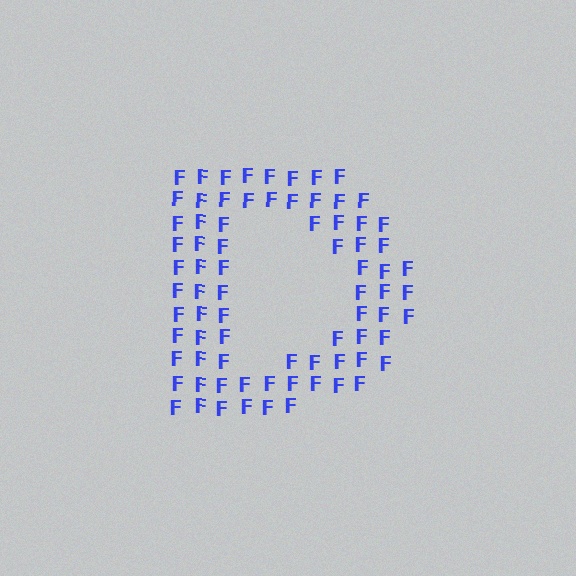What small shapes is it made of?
It is made of small letter F's.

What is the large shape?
The large shape is the letter D.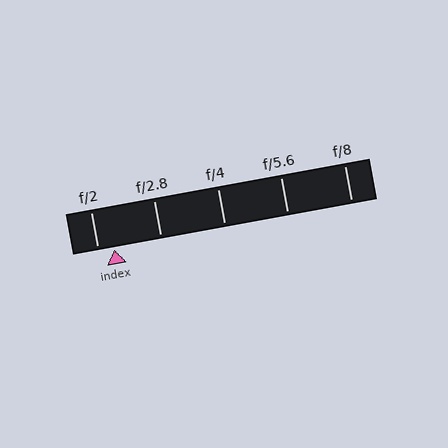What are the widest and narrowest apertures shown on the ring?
The widest aperture shown is f/2 and the narrowest is f/8.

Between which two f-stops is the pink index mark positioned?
The index mark is between f/2 and f/2.8.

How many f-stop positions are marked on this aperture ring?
There are 5 f-stop positions marked.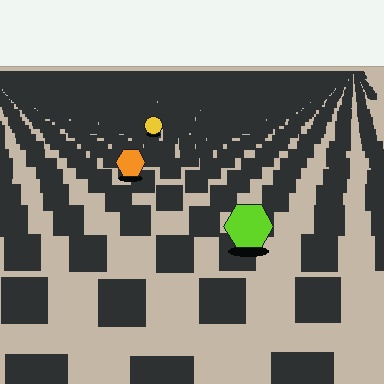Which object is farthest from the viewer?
The yellow circle is farthest from the viewer. It appears smaller and the ground texture around it is denser.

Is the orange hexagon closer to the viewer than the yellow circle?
Yes. The orange hexagon is closer — you can tell from the texture gradient: the ground texture is coarser near it.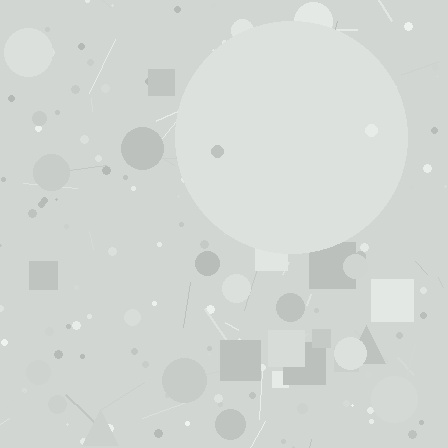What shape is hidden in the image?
A circle is hidden in the image.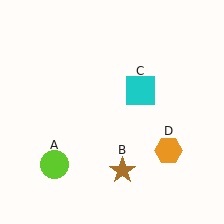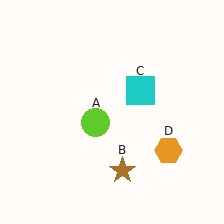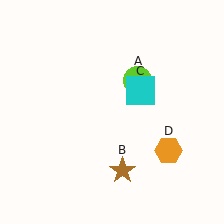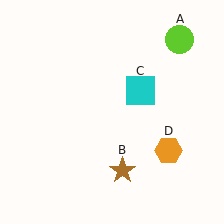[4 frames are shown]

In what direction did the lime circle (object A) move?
The lime circle (object A) moved up and to the right.